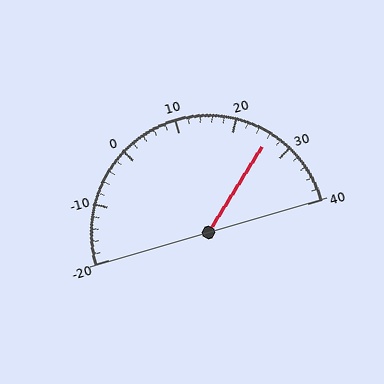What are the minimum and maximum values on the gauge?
The gauge ranges from -20 to 40.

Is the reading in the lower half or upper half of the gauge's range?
The reading is in the upper half of the range (-20 to 40).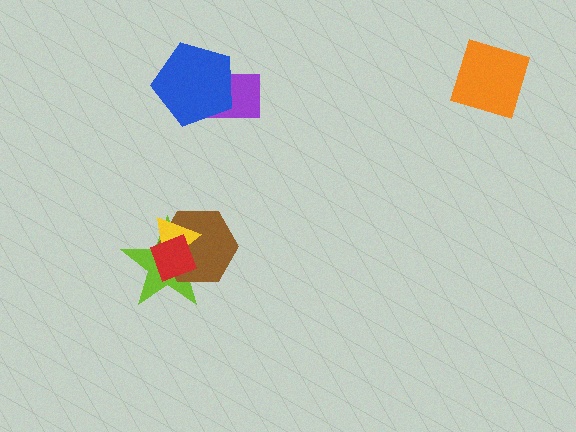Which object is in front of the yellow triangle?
The red diamond is in front of the yellow triangle.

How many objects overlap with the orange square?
0 objects overlap with the orange square.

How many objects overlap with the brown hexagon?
3 objects overlap with the brown hexagon.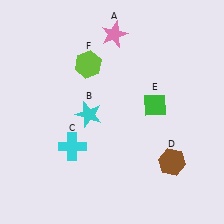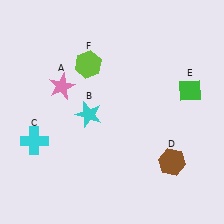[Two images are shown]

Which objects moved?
The objects that moved are: the pink star (A), the cyan cross (C), the green diamond (E).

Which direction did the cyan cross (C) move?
The cyan cross (C) moved left.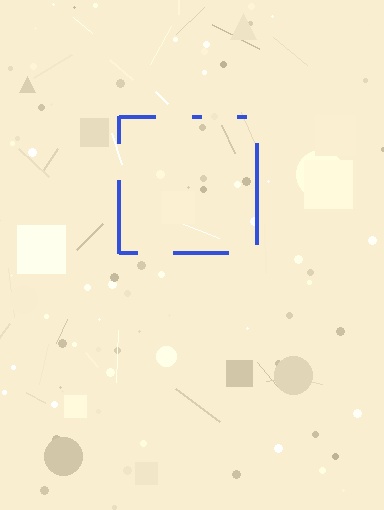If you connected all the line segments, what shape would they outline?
They would outline a square.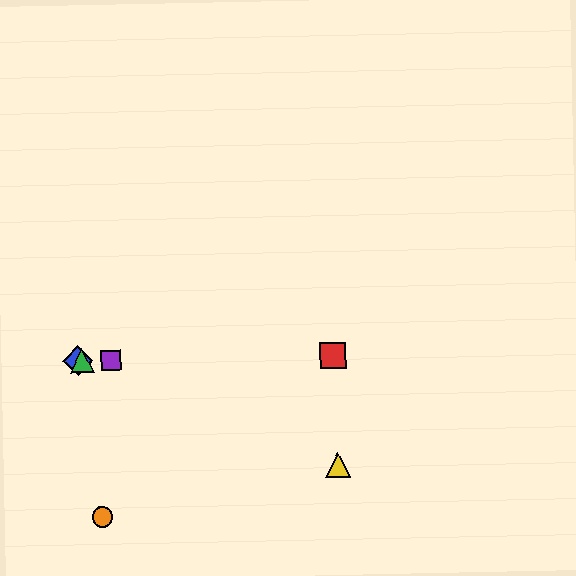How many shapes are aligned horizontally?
4 shapes (the red square, the blue diamond, the green triangle, the purple square) are aligned horizontally.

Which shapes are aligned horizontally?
The red square, the blue diamond, the green triangle, the purple square are aligned horizontally.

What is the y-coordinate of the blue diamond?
The blue diamond is at y≈361.